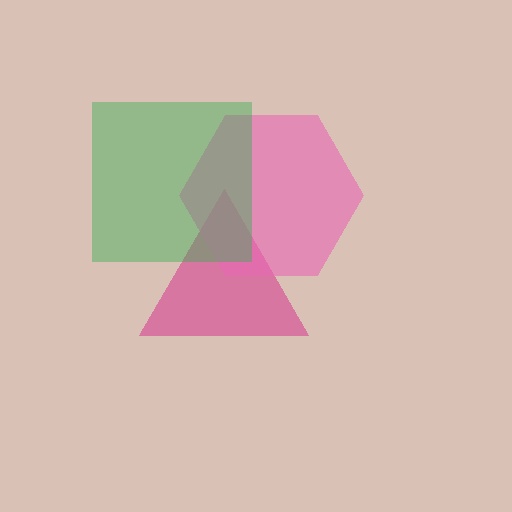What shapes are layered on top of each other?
The layered shapes are: a magenta triangle, a pink hexagon, a green square.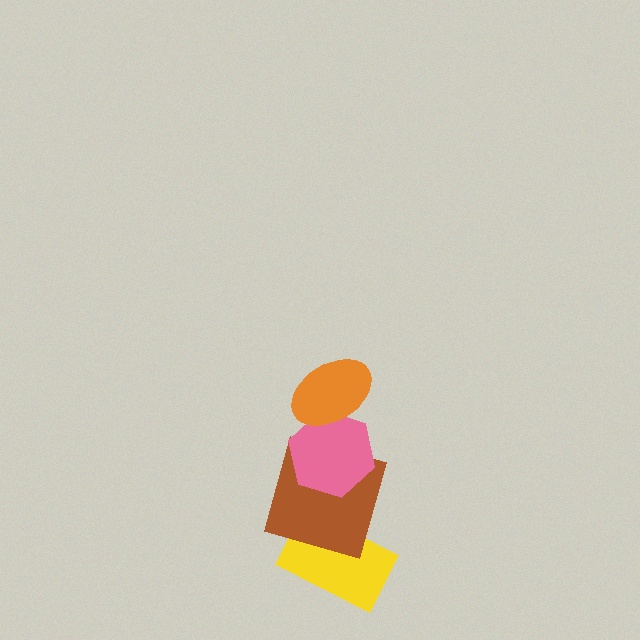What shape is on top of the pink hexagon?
The orange ellipse is on top of the pink hexagon.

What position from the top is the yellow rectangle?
The yellow rectangle is 4th from the top.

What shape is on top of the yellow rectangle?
The brown square is on top of the yellow rectangle.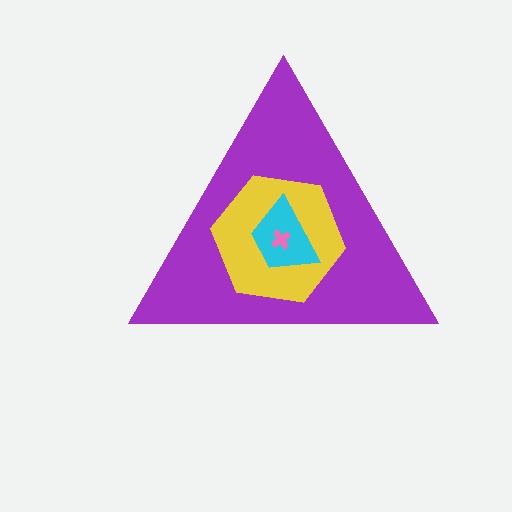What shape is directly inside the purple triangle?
The yellow hexagon.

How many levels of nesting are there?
4.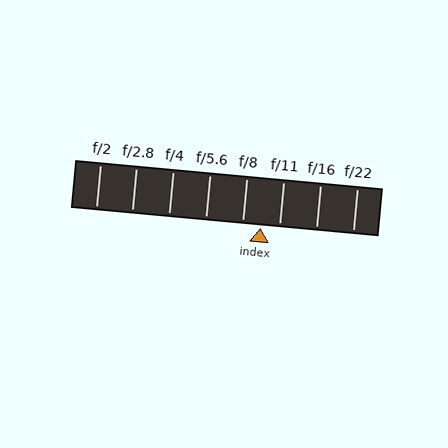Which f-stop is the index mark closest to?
The index mark is closest to f/8.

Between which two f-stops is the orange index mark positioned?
The index mark is between f/8 and f/11.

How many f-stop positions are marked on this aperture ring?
There are 8 f-stop positions marked.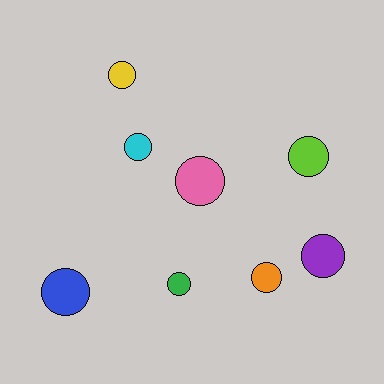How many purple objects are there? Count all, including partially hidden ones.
There is 1 purple object.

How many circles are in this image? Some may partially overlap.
There are 8 circles.